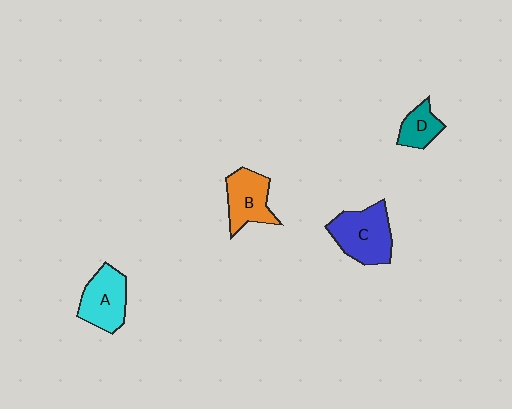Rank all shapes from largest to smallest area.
From largest to smallest: C (blue), A (cyan), B (orange), D (teal).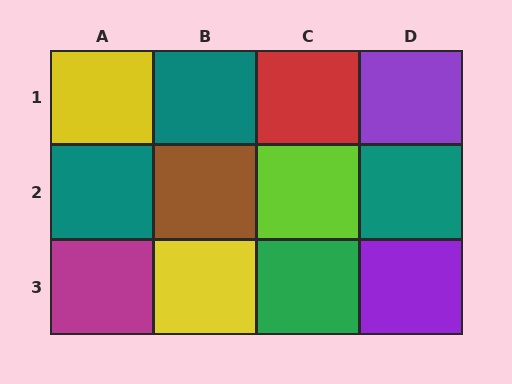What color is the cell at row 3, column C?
Green.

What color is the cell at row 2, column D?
Teal.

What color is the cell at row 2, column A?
Teal.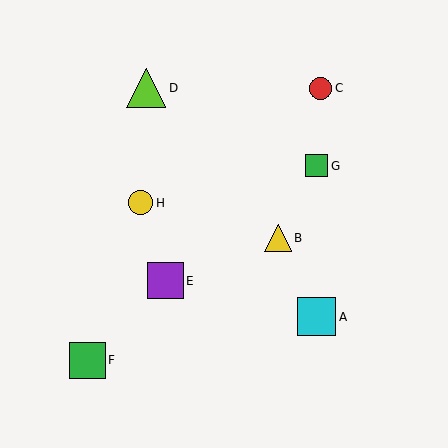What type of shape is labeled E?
Shape E is a purple square.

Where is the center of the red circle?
The center of the red circle is at (321, 88).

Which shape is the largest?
The lime triangle (labeled D) is the largest.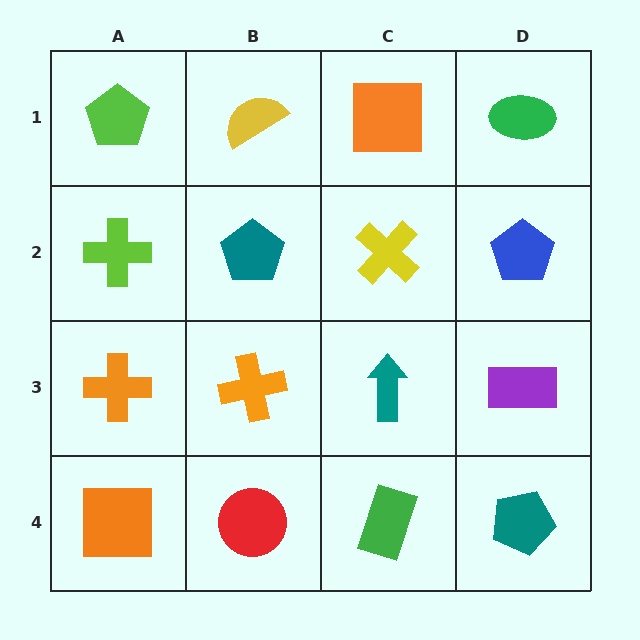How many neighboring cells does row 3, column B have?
4.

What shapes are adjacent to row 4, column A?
An orange cross (row 3, column A), a red circle (row 4, column B).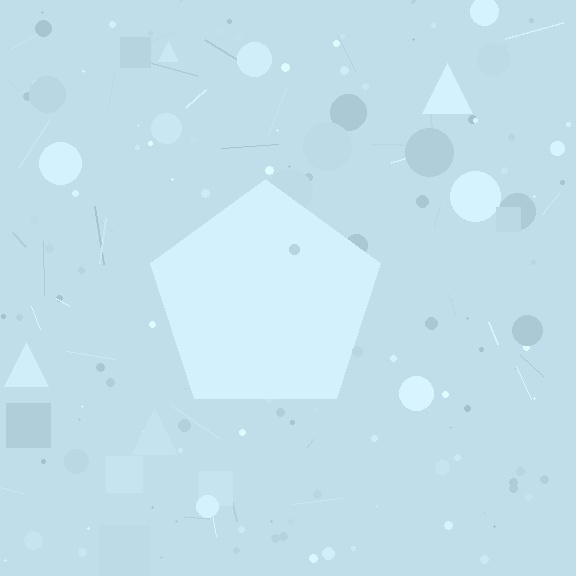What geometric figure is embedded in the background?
A pentagon is embedded in the background.